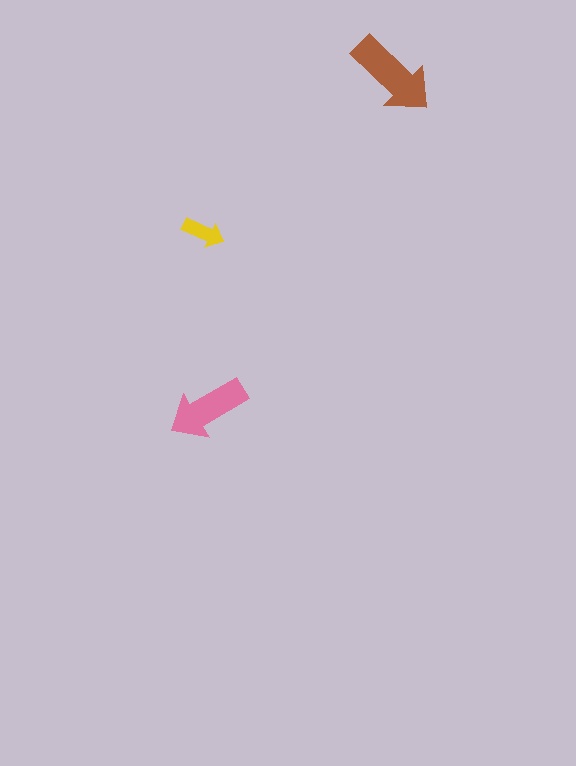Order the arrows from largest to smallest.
the brown one, the pink one, the yellow one.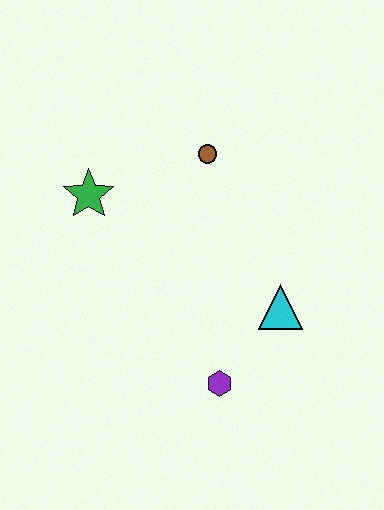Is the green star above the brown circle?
No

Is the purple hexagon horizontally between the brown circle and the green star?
No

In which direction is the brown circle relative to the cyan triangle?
The brown circle is above the cyan triangle.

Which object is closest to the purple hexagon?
The cyan triangle is closest to the purple hexagon.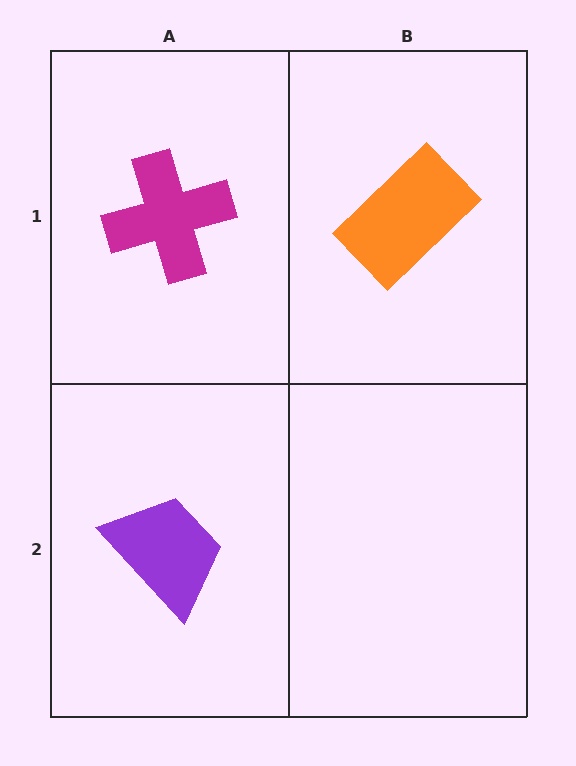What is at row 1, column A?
A magenta cross.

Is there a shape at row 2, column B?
No, that cell is empty.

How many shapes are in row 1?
2 shapes.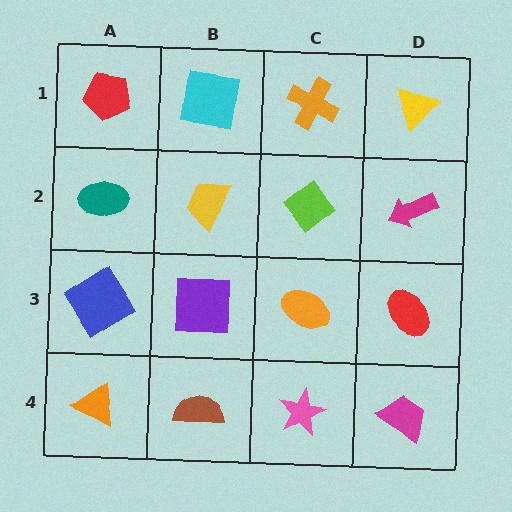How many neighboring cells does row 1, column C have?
3.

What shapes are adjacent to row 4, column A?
A blue diamond (row 3, column A), a brown semicircle (row 4, column B).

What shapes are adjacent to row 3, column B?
A yellow trapezoid (row 2, column B), a brown semicircle (row 4, column B), a blue diamond (row 3, column A), an orange ellipse (row 3, column C).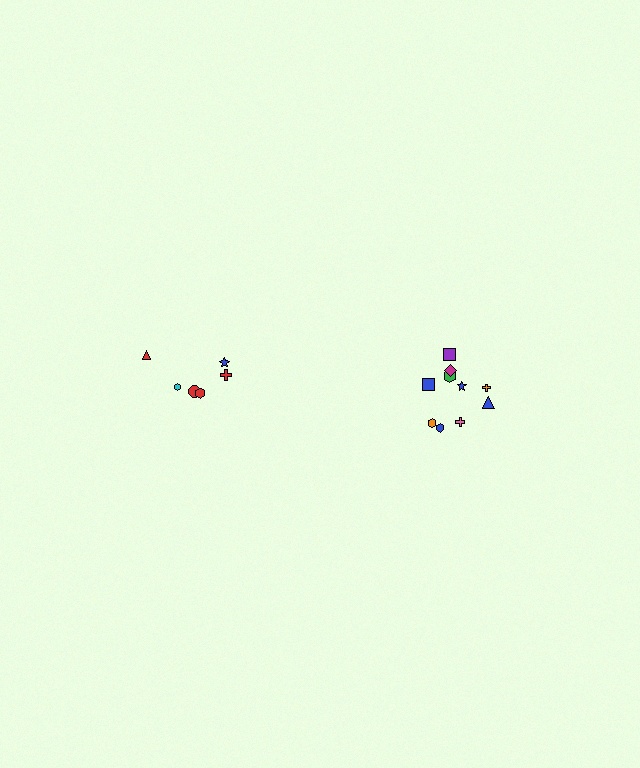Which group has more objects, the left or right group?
The right group.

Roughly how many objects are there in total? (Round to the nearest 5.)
Roughly 15 objects in total.